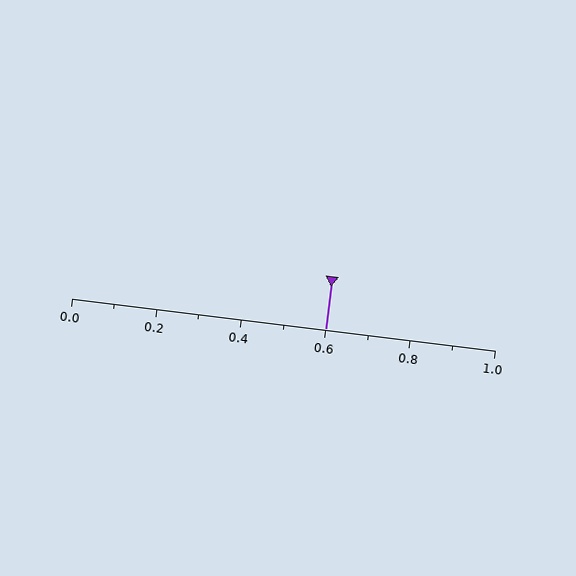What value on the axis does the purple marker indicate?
The marker indicates approximately 0.6.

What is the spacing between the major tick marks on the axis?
The major ticks are spaced 0.2 apart.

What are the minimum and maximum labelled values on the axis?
The axis runs from 0.0 to 1.0.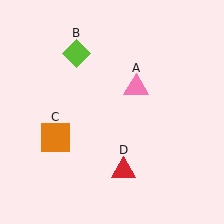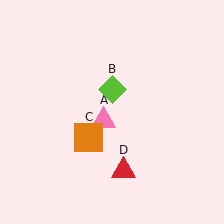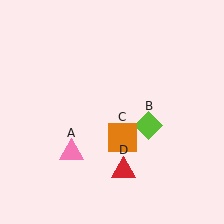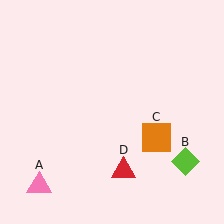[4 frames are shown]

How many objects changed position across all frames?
3 objects changed position: pink triangle (object A), lime diamond (object B), orange square (object C).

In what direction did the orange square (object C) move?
The orange square (object C) moved right.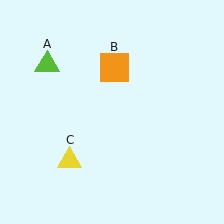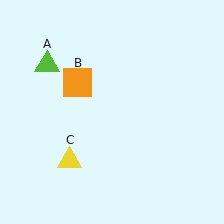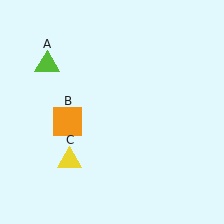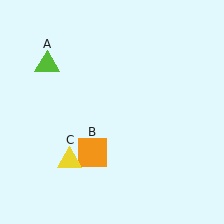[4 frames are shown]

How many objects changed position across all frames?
1 object changed position: orange square (object B).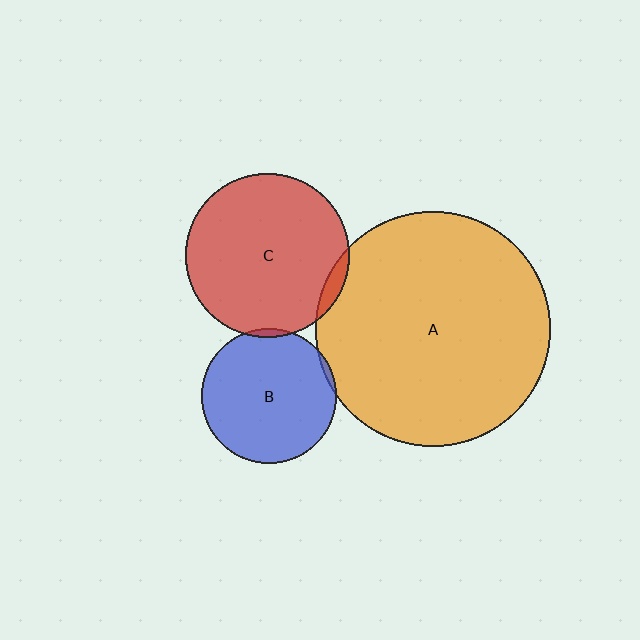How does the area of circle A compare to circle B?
Approximately 3.0 times.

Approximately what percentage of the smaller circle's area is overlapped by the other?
Approximately 5%.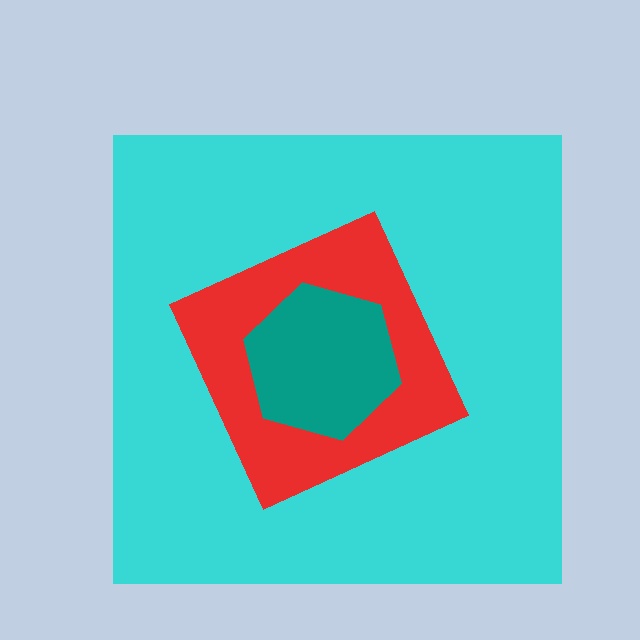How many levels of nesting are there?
3.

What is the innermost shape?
The teal hexagon.